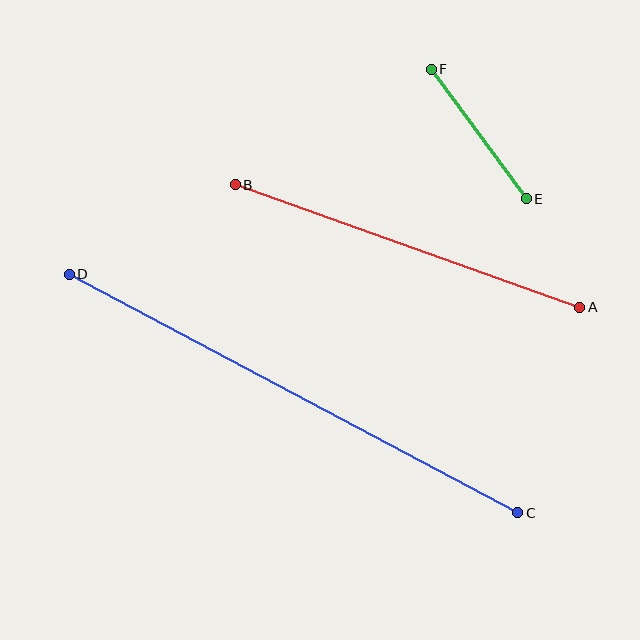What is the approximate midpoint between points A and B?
The midpoint is at approximately (408, 246) pixels.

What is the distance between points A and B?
The distance is approximately 365 pixels.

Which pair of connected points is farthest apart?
Points C and D are farthest apart.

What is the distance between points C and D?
The distance is approximately 508 pixels.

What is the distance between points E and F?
The distance is approximately 161 pixels.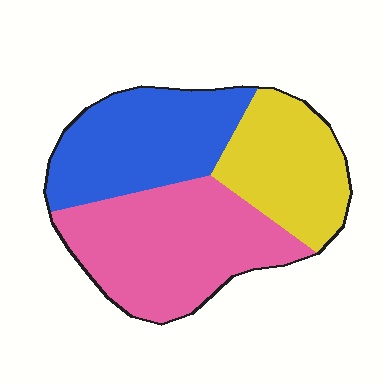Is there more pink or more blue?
Pink.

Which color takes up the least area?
Yellow, at roughly 25%.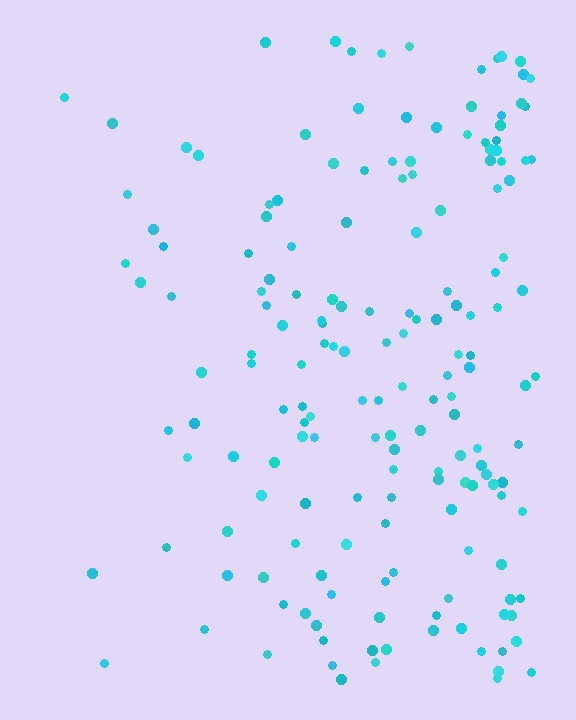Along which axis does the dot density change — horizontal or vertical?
Horizontal.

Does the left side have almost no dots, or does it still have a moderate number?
Still a moderate number, just noticeably fewer than the right.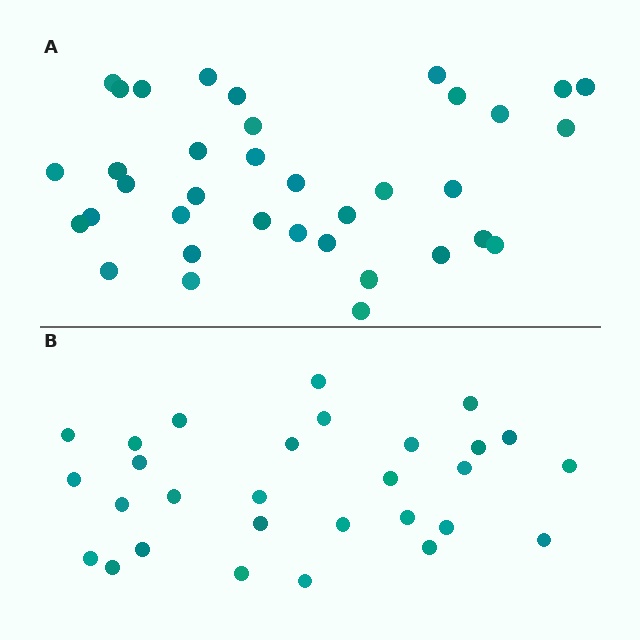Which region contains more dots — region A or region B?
Region A (the top region) has more dots.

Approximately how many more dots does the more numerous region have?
Region A has roughly 8 or so more dots than region B.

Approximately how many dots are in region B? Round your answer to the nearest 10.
About 30 dots. (The exact count is 29, which rounds to 30.)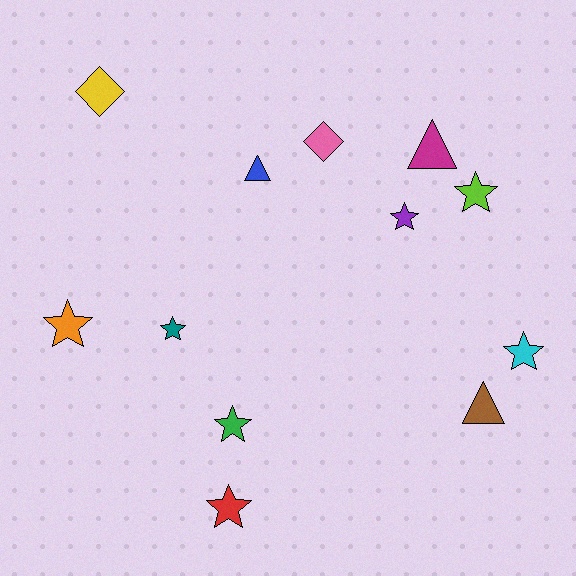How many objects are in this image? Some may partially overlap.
There are 12 objects.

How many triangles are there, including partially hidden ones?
There are 3 triangles.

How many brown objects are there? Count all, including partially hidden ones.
There is 1 brown object.